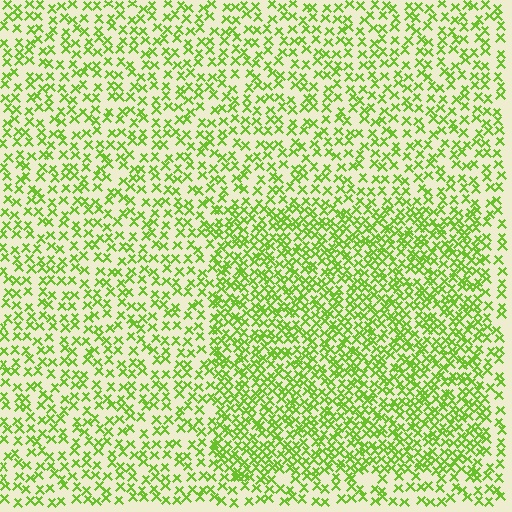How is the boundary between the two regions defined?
The boundary is defined by a change in element density (approximately 1.8x ratio). All elements are the same color, size, and shape.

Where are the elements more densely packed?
The elements are more densely packed inside the rectangle boundary.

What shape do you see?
I see a rectangle.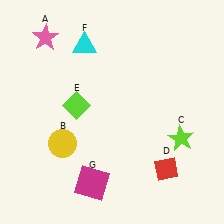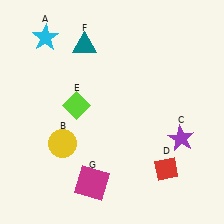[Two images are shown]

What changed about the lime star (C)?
In Image 1, C is lime. In Image 2, it changed to purple.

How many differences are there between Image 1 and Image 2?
There are 3 differences between the two images.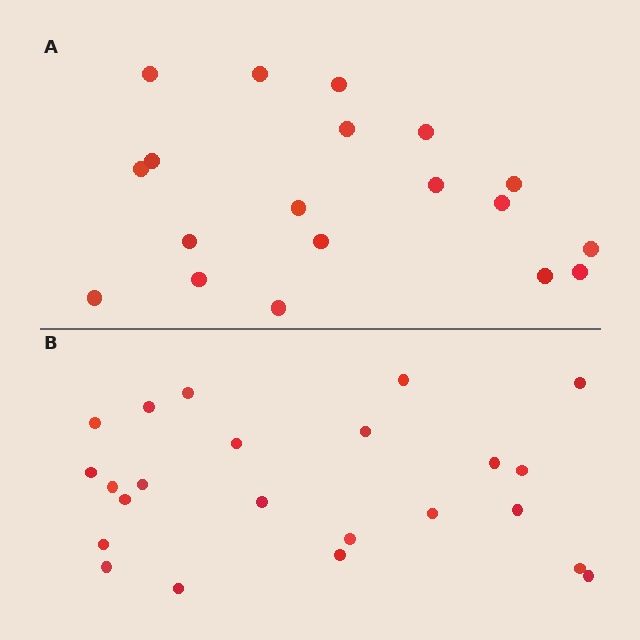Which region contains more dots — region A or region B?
Region B (the bottom region) has more dots.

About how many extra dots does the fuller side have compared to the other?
Region B has about 4 more dots than region A.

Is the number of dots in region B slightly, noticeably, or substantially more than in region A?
Region B has only slightly more — the two regions are fairly close. The ratio is roughly 1.2 to 1.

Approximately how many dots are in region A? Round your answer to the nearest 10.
About 20 dots. (The exact count is 19, which rounds to 20.)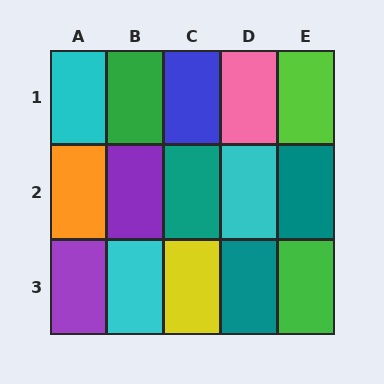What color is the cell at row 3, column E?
Green.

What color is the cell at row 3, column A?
Purple.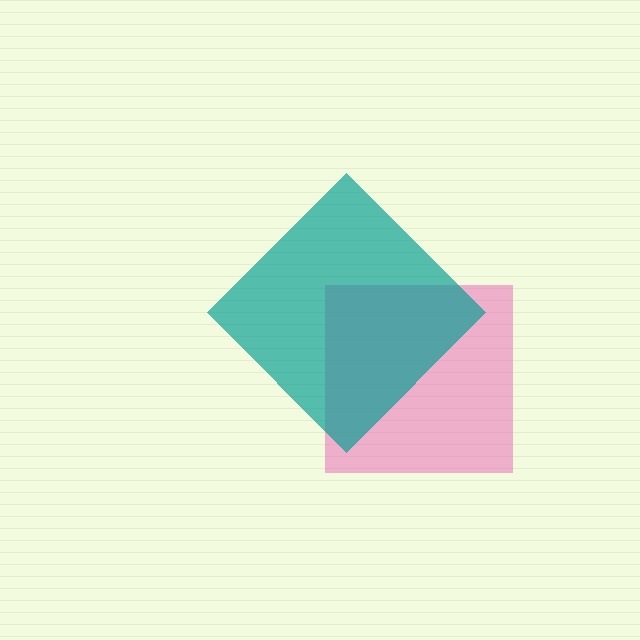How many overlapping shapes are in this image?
There are 2 overlapping shapes in the image.